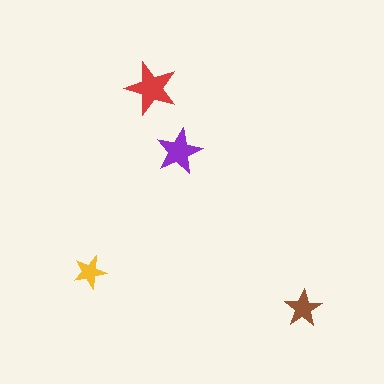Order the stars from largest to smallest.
the red one, the purple one, the brown one, the yellow one.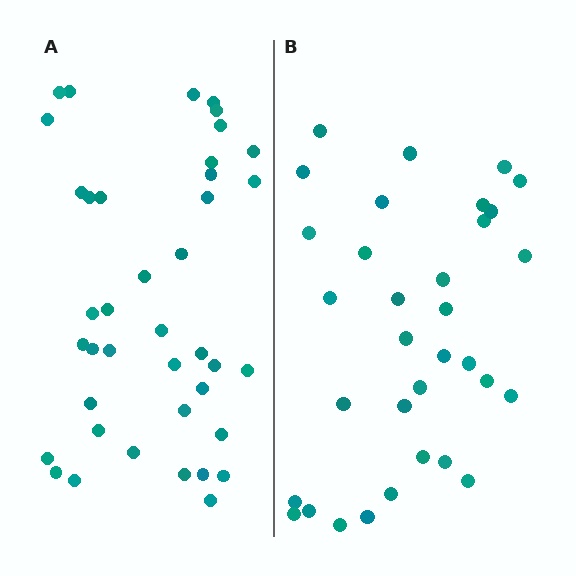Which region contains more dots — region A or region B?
Region A (the left region) has more dots.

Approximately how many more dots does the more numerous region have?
Region A has roughly 8 or so more dots than region B.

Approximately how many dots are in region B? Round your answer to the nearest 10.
About 30 dots. (The exact count is 33, which rounds to 30.)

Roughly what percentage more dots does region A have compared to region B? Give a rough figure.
About 20% more.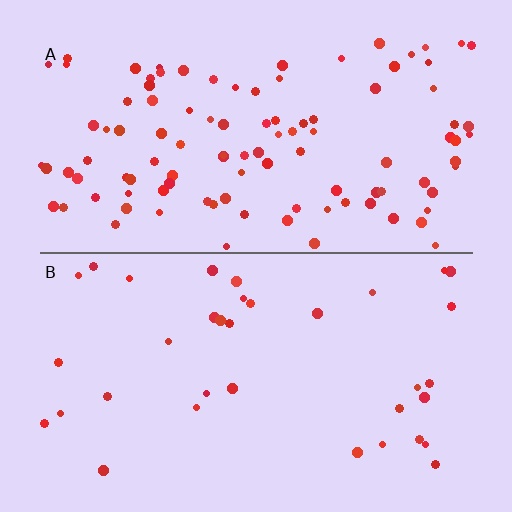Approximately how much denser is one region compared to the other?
Approximately 3.0× — region A over region B.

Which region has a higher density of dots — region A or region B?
A (the top).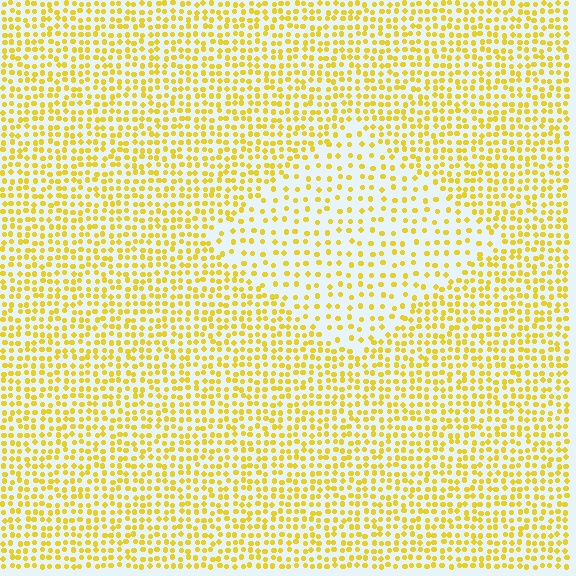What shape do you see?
I see a diamond.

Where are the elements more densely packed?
The elements are more densely packed outside the diamond boundary.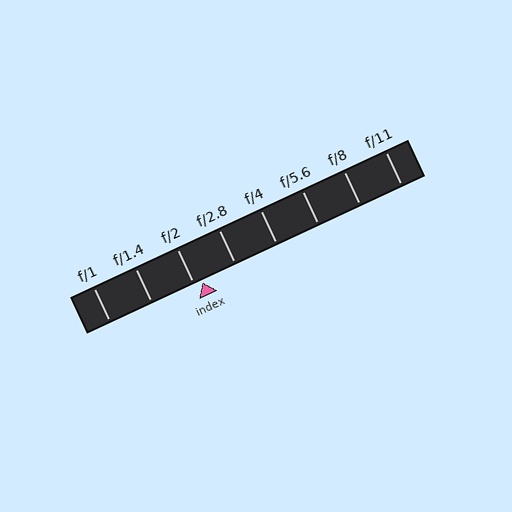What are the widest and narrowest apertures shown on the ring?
The widest aperture shown is f/1 and the narrowest is f/11.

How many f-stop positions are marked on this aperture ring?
There are 8 f-stop positions marked.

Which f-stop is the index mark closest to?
The index mark is closest to f/2.